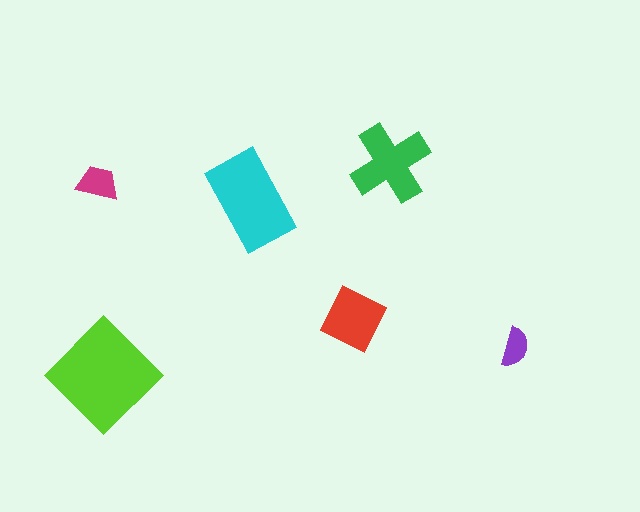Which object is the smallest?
The purple semicircle.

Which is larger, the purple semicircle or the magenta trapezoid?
The magenta trapezoid.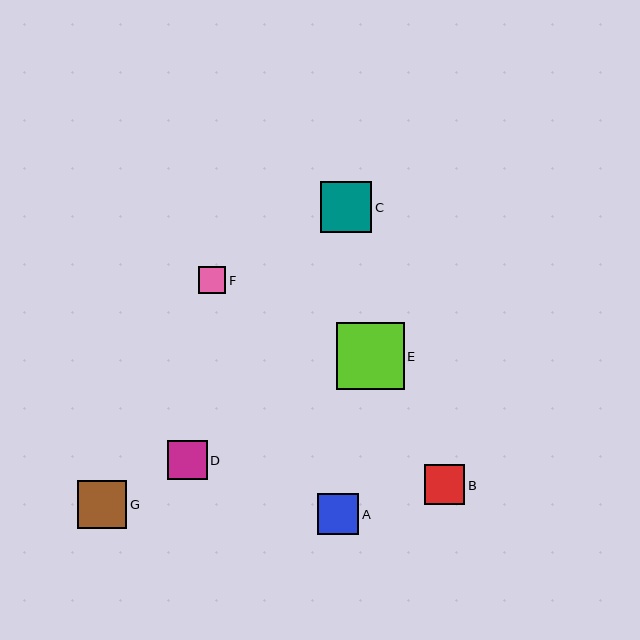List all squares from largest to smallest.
From largest to smallest: E, C, G, A, B, D, F.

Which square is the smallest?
Square F is the smallest with a size of approximately 27 pixels.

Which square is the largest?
Square E is the largest with a size of approximately 67 pixels.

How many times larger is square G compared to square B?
Square G is approximately 1.2 times the size of square B.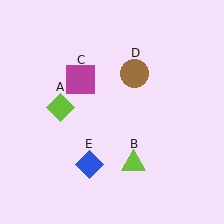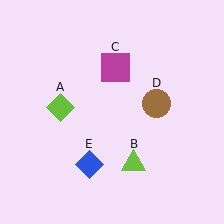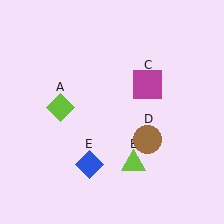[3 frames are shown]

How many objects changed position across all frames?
2 objects changed position: magenta square (object C), brown circle (object D).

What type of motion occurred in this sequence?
The magenta square (object C), brown circle (object D) rotated clockwise around the center of the scene.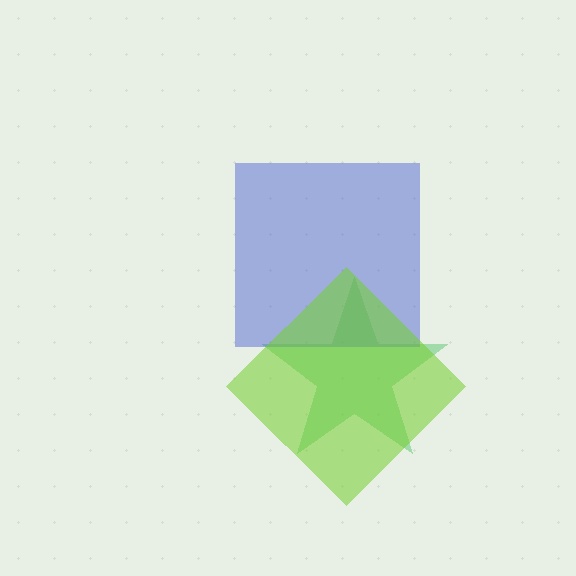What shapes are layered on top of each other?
The layered shapes are: a green star, a blue square, a lime diamond.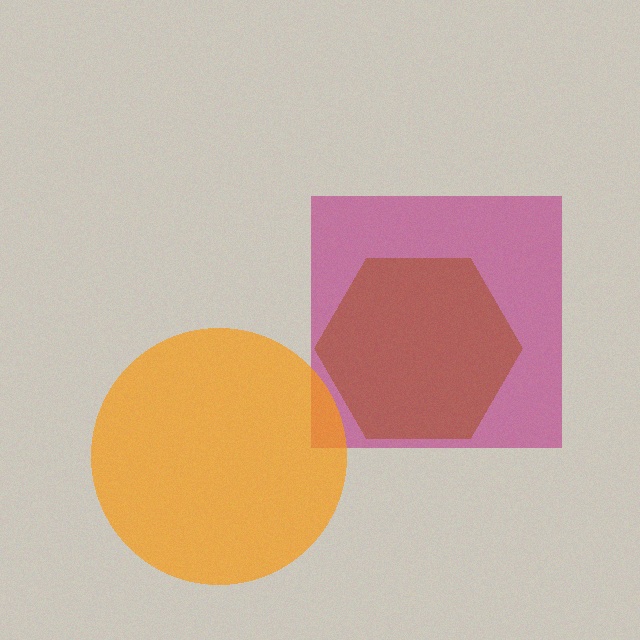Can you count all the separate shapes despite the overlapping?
Yes, there are 3 separate shapes.